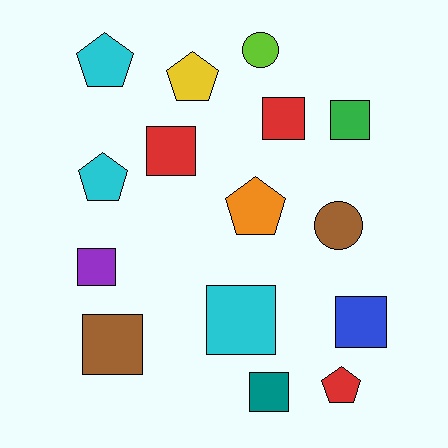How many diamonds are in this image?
There are no diamonds.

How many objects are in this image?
There are 15 objects.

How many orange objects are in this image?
There is 1 orange object.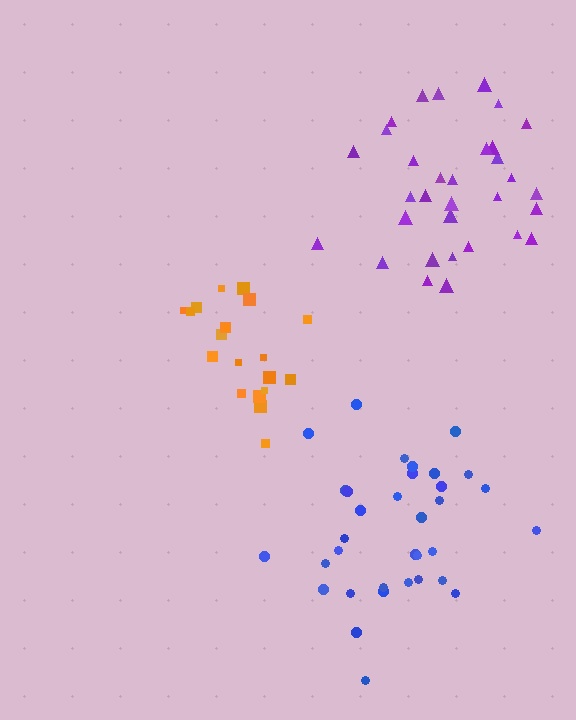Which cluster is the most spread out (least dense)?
Blue.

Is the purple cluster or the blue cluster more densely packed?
Purple.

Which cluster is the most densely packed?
Orange.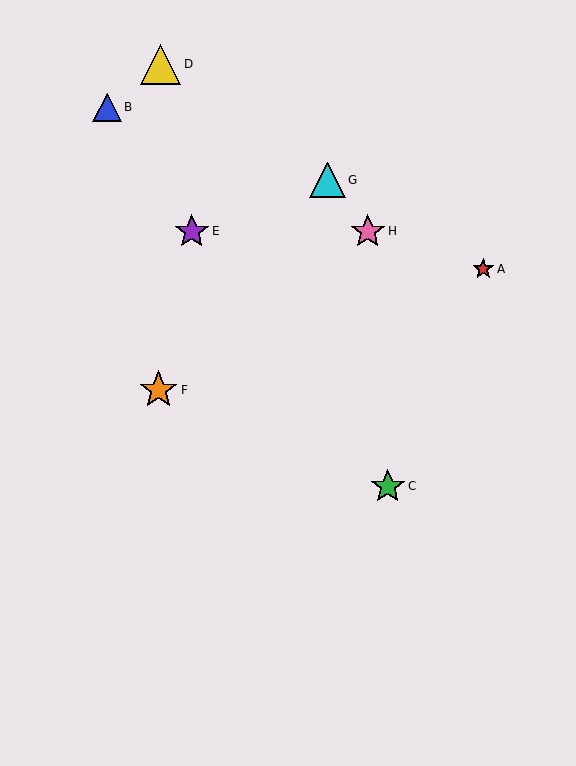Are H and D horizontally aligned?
No, H is at y≈231 and D is at y≈64.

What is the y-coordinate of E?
Object E is at y≈231.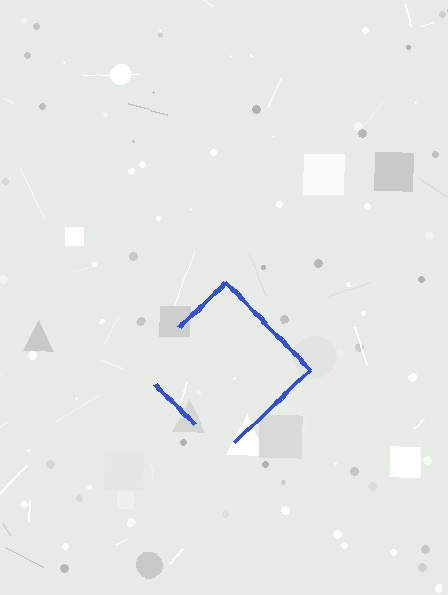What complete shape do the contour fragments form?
The contour fragments form a diamond.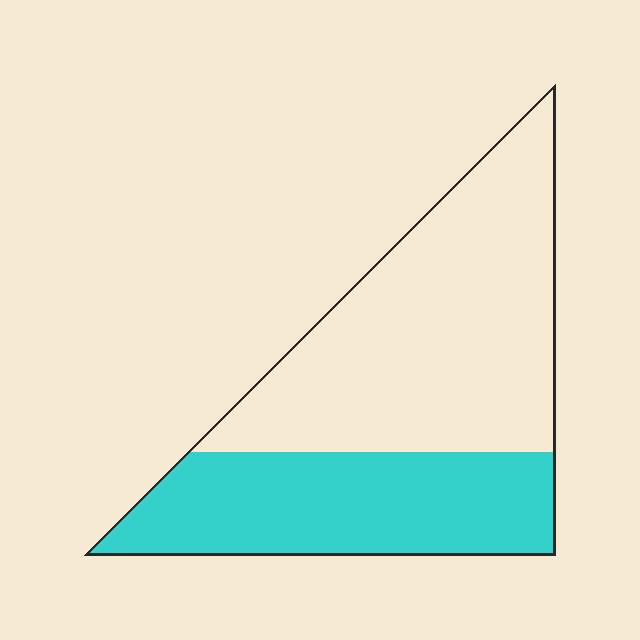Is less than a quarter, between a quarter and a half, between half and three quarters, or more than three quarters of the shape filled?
Between a quarter and a half.